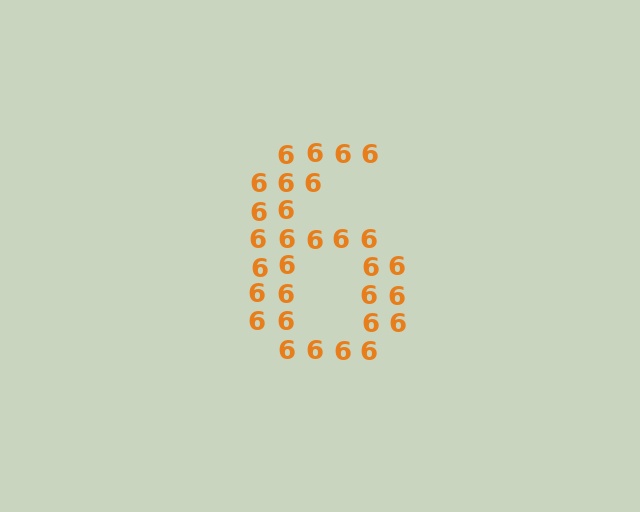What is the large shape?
The large shape is the digit 6.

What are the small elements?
The small elements are digit 6's.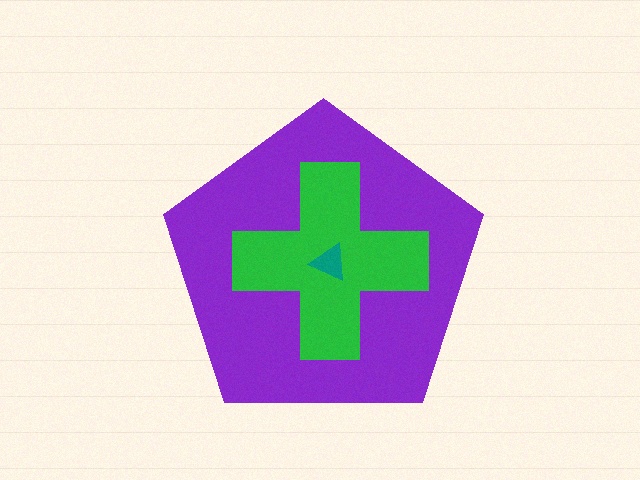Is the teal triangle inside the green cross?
Yes.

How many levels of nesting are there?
3.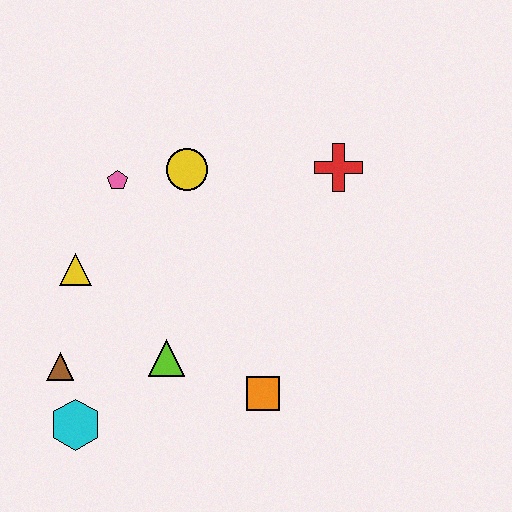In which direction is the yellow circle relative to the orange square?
The yellow circle is above the orange square.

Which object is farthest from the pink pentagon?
The orange square is farthest from the pink pentagon.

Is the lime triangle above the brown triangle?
Yes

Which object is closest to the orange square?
The lime triangle is closest to the orange square.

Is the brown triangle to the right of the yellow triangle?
No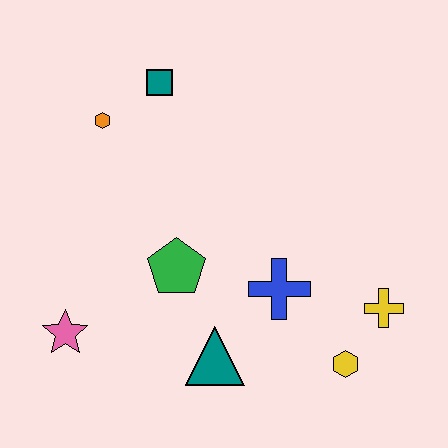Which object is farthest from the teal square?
The yellow hexagon is farthest from the teal square.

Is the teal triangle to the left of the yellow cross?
Yes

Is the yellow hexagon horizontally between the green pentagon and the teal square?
No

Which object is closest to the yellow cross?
The yellow hexagon is closest to the yellow cross.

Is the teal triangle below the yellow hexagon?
No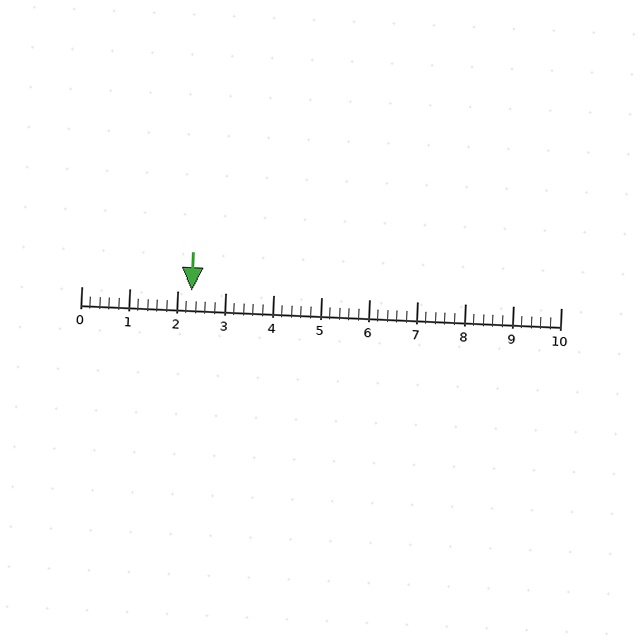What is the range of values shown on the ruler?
The ruler shows values from 0 to 10.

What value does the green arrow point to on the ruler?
The green arrow points to approximately 2.3.